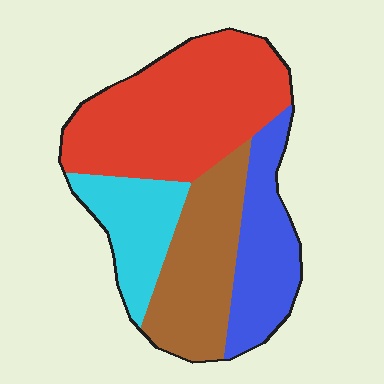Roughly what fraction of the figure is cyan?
Cyan covers roughly 15% of the figure.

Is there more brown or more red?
Red.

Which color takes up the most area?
Red, at roughly 40%.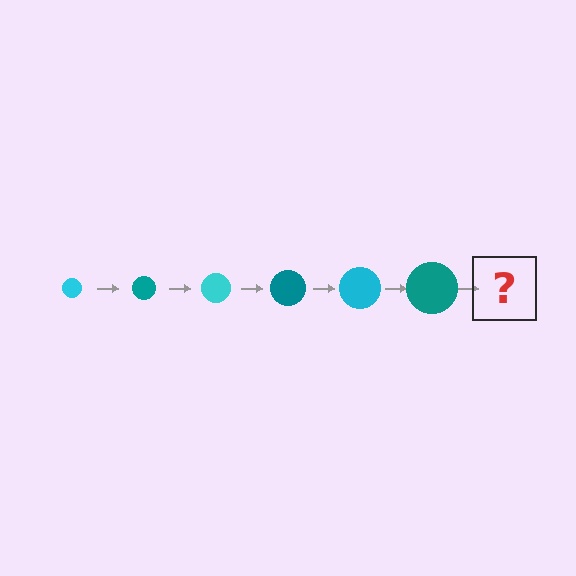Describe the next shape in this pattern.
It should be a cyan circle, larger than the previous one.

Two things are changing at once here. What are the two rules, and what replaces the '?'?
The two rules are that the circle grows larger each step and the color cycles through cyan and teal. The '?' should be a cyan circle, larger than the previous one.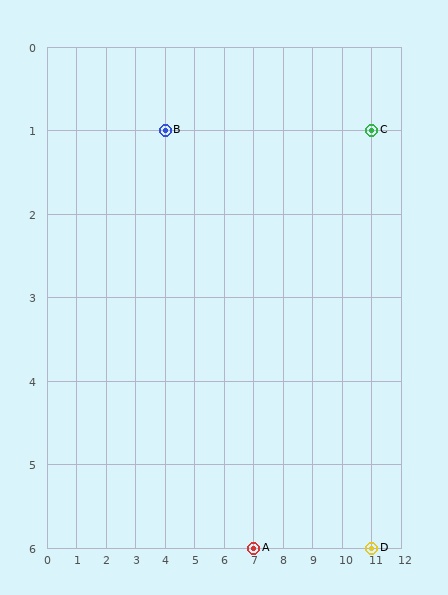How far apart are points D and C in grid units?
Points D and C are 5 rows apart.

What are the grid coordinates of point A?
Point A is at grid coordinates (7, 6).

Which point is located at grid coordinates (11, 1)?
Point C is at (11, 1).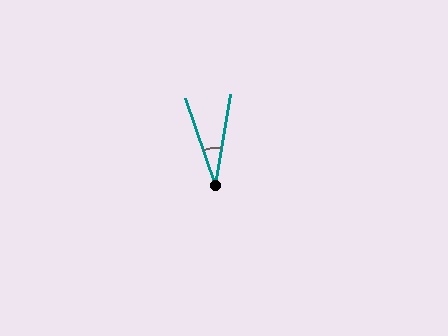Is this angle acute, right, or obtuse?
It is acute.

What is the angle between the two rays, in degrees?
Approximately 29 degrees.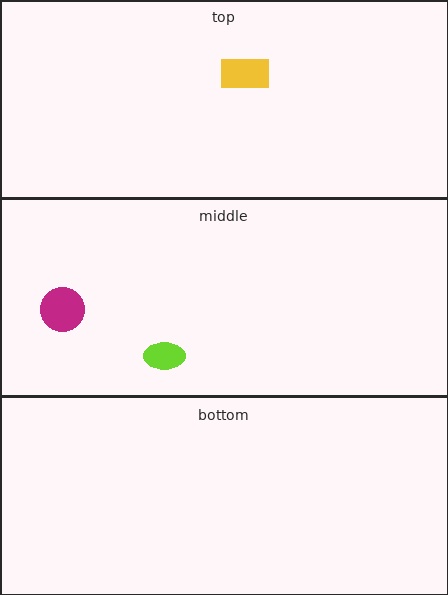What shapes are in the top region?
The yellow rectangle.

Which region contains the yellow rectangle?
The top region.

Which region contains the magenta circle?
The middle region.